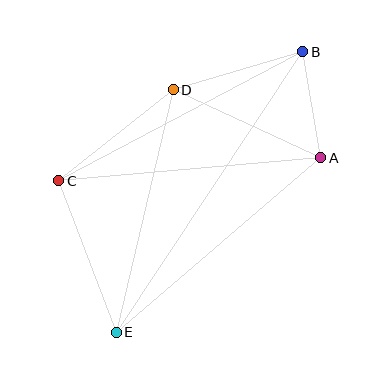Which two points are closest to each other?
Points A and B are closest to each other.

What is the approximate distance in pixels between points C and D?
The distance between C and D is approximately 146 pixels.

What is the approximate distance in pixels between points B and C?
The distance between B and C is approximately 276 pixels.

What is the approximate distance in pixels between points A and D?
The distance between A and D is approximately 162 pixels.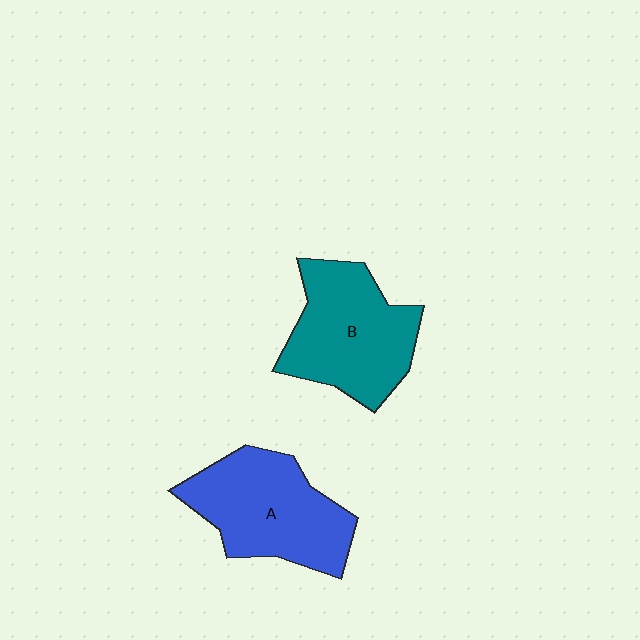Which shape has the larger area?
Shape A (blue).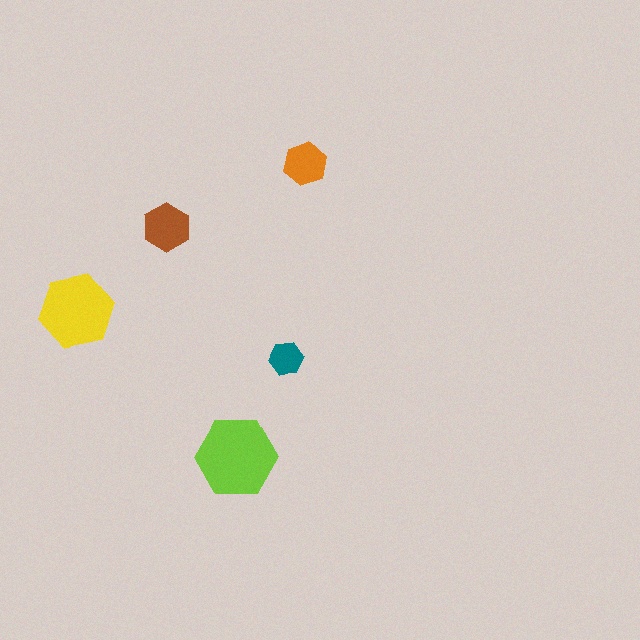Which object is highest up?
The orange hexagon is topmost.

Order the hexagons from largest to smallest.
the lime one, the yellow one, the brown one, the orange one, the teal one.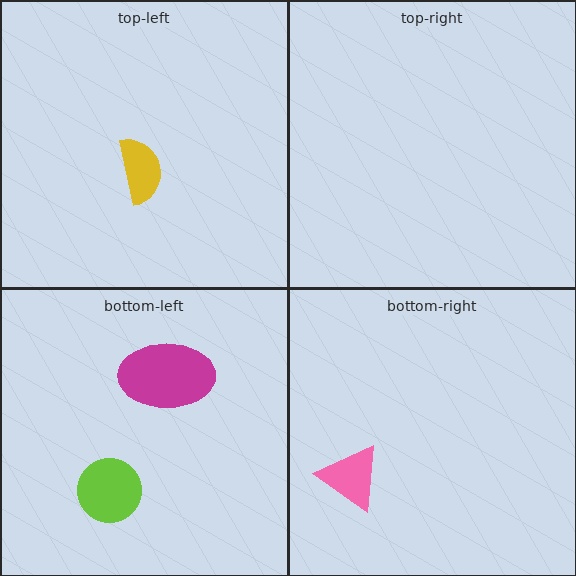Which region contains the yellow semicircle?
The top-left region.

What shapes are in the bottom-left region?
The lime circle, the magenta ellipse.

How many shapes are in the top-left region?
1.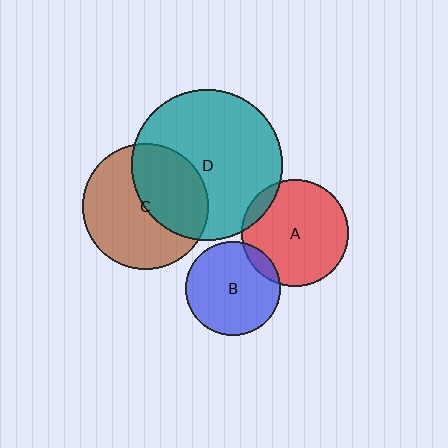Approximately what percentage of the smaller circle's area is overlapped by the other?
Approximately 10%.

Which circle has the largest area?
Circle D (teal).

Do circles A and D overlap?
Yes.